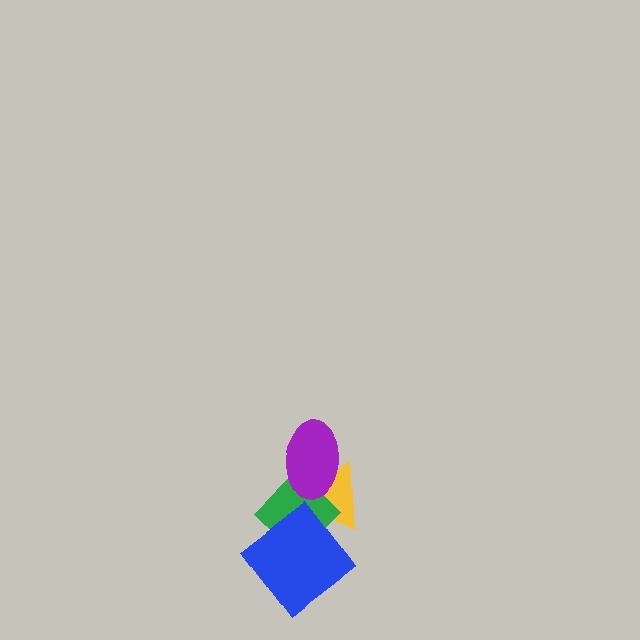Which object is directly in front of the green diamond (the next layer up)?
The purple ellipse is directly in front of the green diamond.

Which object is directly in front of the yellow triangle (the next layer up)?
The green diamond is directly in front of the yellow triangle.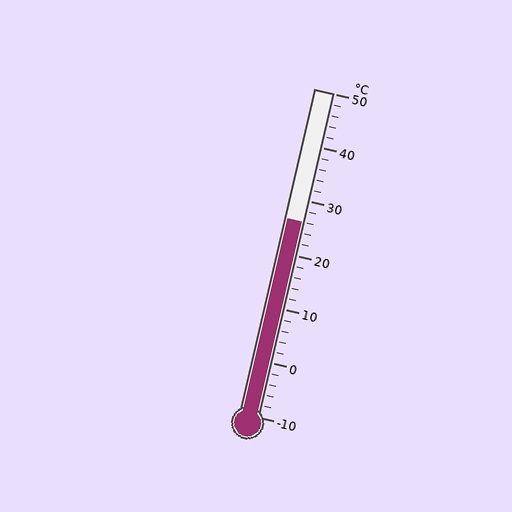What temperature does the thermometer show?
The thermometer shows approximately 26°C.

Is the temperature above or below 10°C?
The temperature is above 10°C.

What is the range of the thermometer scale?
The thermometer scale ranges from -10°C to 50°C.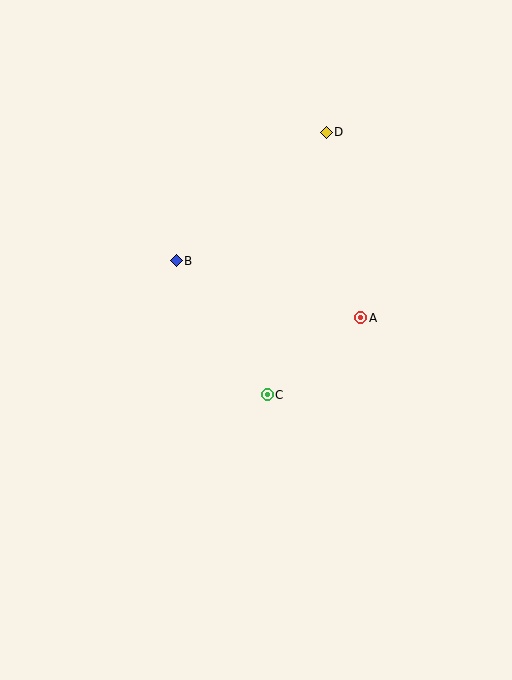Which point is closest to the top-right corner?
Point D is closest to the top-right corner.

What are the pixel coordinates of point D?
Point D is at (326, 132).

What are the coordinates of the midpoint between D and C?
The midpoint between D and C is at (297, 263).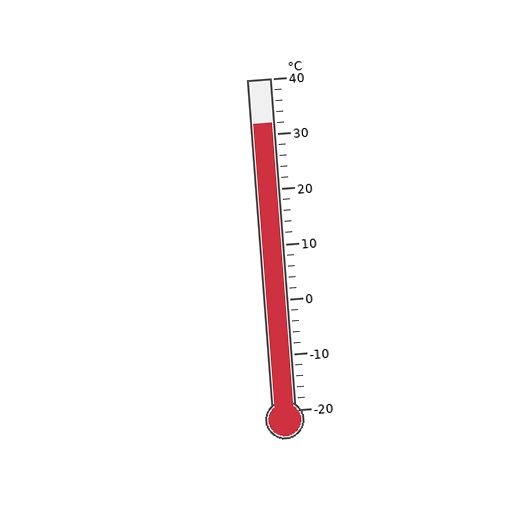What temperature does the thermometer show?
The thermometer shows approximately 32°C.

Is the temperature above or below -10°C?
The temperature is above -10°C.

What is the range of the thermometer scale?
The thermometer scale ranges from -20°C to 40°C.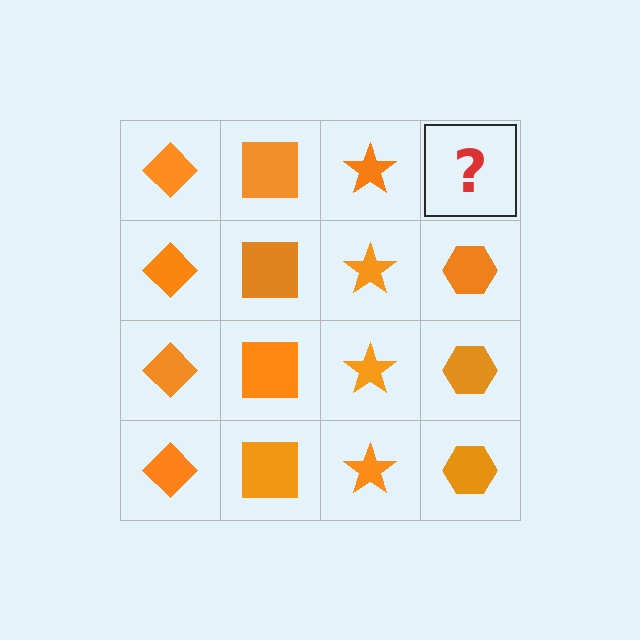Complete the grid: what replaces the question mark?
The question mark should be replaced with an orange hexagon.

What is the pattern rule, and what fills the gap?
The rule is that each column has a consistent shape. The gap should be filled with an orange hexagon.